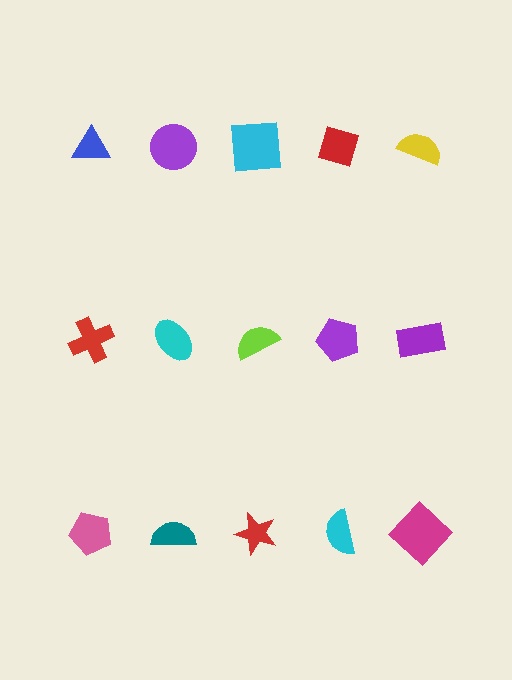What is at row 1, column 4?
A red diamond.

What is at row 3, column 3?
A red star.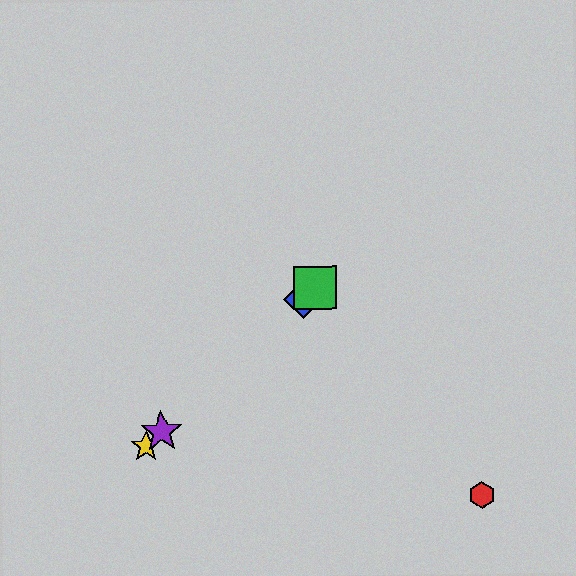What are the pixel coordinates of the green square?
The green square is at (315, 288).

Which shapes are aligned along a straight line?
The blue diamond, the green square, the yellow star, the purple star are aligned along a straight line.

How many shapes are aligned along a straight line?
4 shapes (the blue diamond, the green square, the yellow star, the purple star) are aligned along a straight line.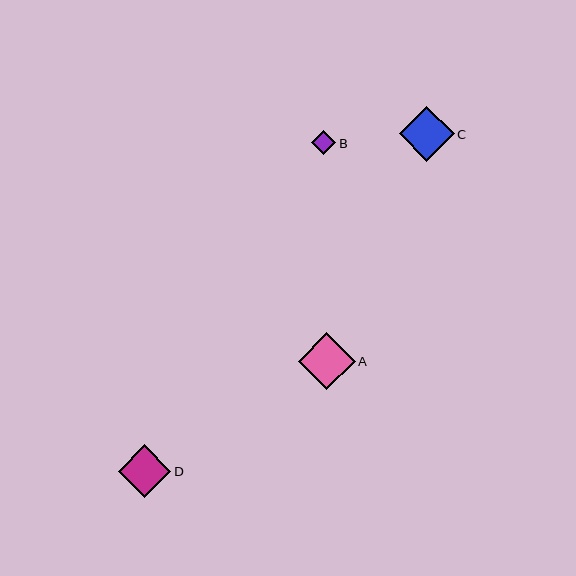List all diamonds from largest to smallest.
From largest to smallest: A, C, D, B.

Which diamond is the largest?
Diamond A is the largest with a size of approximately 57 pixels.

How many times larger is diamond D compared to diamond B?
Diamond D is approximately 2.2 times the size of diamond B.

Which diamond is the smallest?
Diamond B is the smallest with a size of approximately 24 pixels.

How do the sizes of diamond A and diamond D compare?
Diamond A and diamond D are approximately the same size.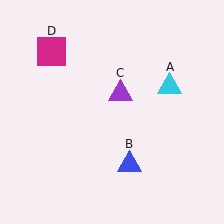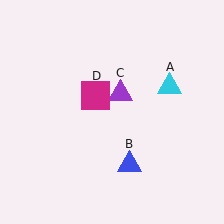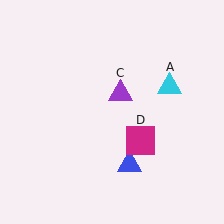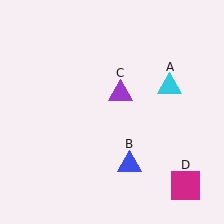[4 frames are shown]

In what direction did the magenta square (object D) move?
The magenta square (object D) moved down and to the right.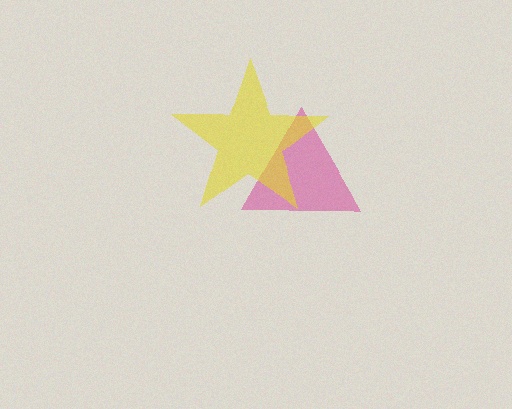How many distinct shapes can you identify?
There are 2 distinct shapes: a magenta triangle, a yellow star.